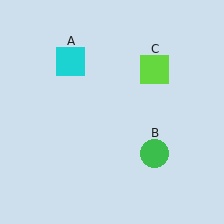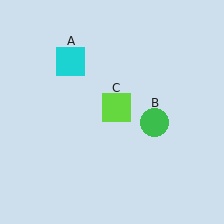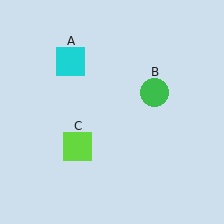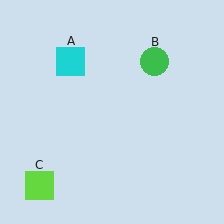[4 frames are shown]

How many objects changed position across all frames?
2 objects changed position: green circle (object B), lime square (object C).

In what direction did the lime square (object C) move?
The lime square (object C) moved down and to the left.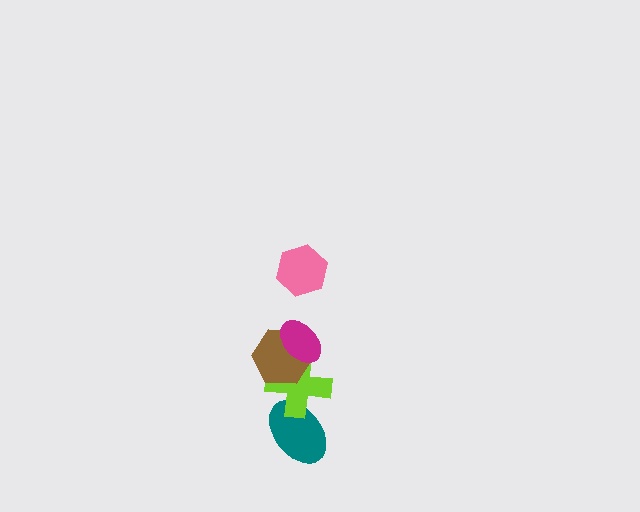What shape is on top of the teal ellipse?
The lime cross is on top of the teal ellipse.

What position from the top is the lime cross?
The lime cross is 4th from the top.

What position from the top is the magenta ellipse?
The magenta ellipse is 2nd from the top.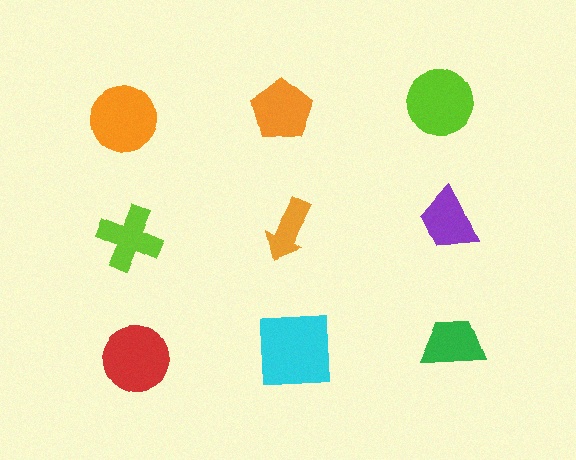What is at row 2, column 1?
A lime cross.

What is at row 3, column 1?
A red circle.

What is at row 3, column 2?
A cyan square.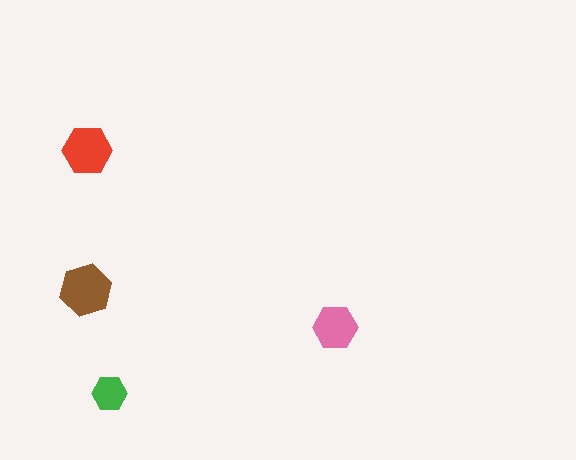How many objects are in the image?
There are 4 objects in the image.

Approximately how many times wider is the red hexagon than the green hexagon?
About 1.5 times wider.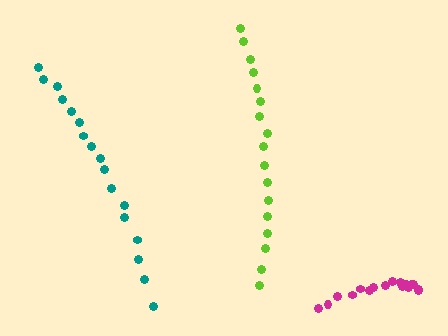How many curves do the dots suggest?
There are 3 distinct paths.